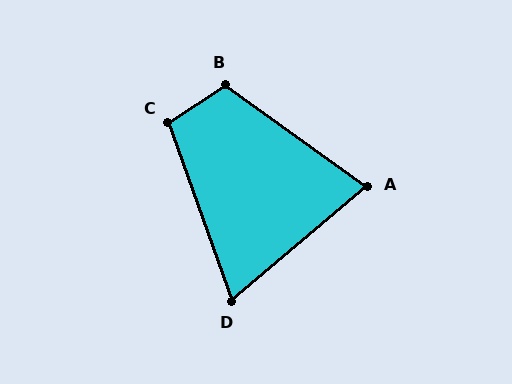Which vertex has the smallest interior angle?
D, at approximately 69 degrees.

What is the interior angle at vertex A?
Approximately 76 degrees (acute).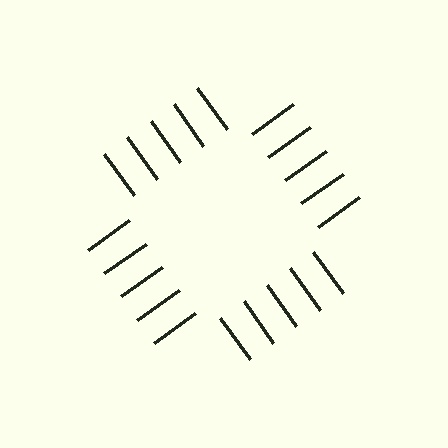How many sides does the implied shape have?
4 sides — the line-ends trace a square.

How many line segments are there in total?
20 — 5 along each of the 4 edges.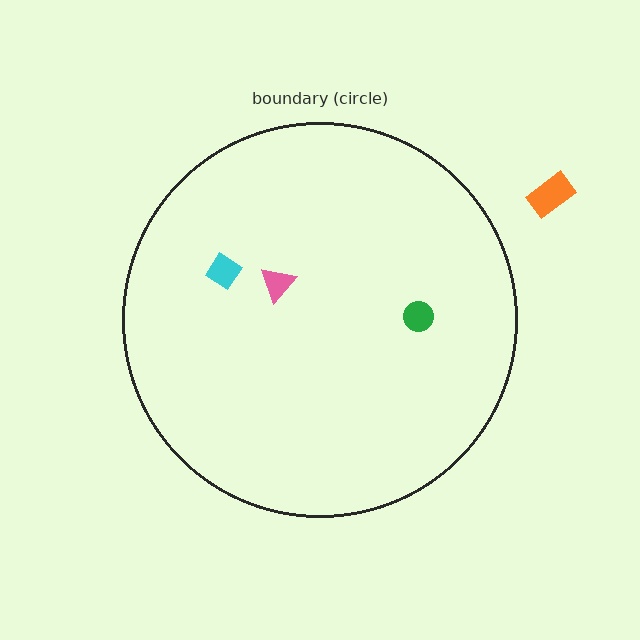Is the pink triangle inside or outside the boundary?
Inside.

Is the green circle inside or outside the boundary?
Inside.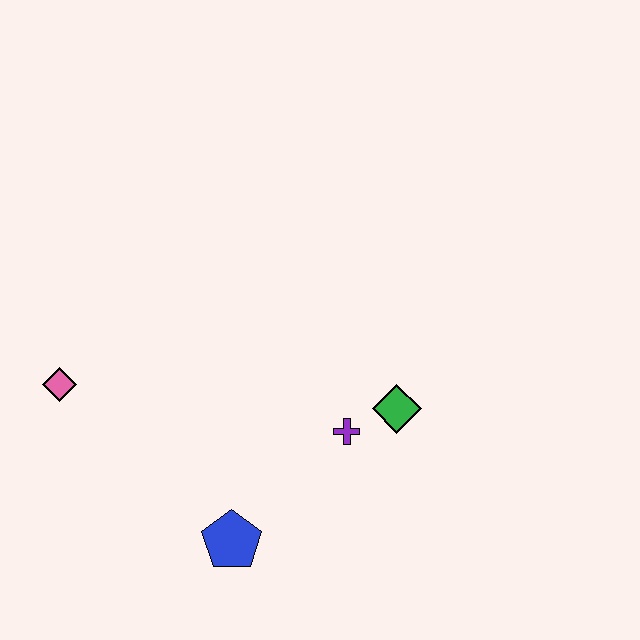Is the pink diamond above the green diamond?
Yes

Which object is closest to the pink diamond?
The blue pentagon is closest to the pink diamond.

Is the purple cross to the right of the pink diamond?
Yes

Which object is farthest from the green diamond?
The pink diamond is farthest from the green diamond.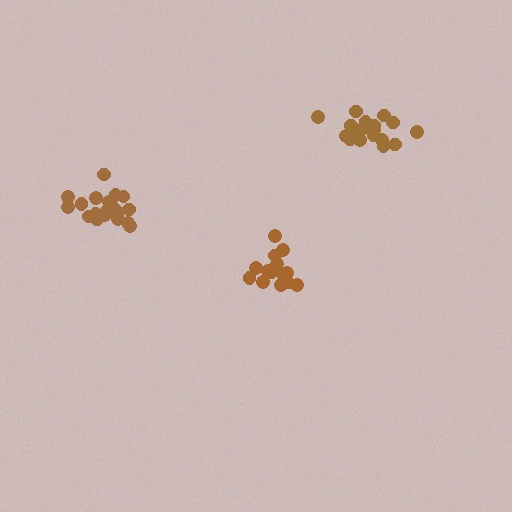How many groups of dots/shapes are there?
There are 3 groups.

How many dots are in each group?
Group 1: 19 dots, Group 2: 19 dots, Group 3: 15 dots (53 total).